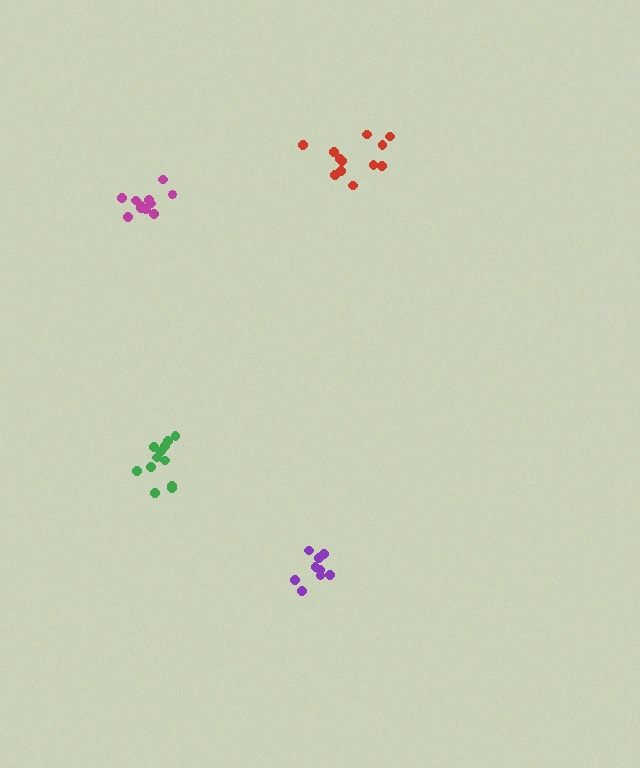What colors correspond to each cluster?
The clusters are colored: purple, magenta, green, red.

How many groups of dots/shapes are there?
There are 4 groups.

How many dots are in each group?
Group 1: 9 dots, Group 2: 11 dots, Group 3: 12 dots, Group 4: 12 dots (44 total).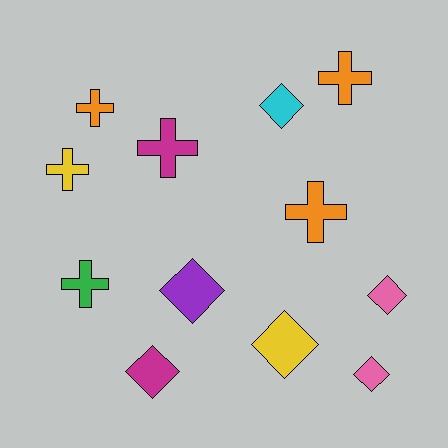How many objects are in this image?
There are 12 objects.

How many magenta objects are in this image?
There are 2 magenta objects.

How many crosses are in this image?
There are 6 crosses.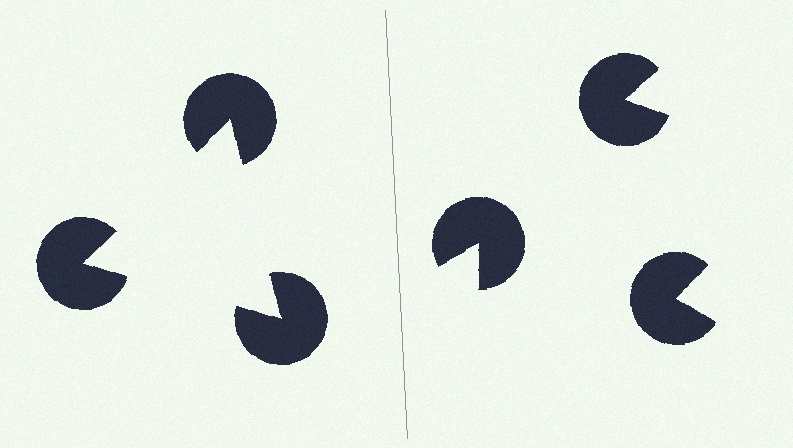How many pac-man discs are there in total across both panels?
6 — 3 on each side.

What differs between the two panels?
The pac-man discs are positioned identically on both sides; only the wedge orientations differ. On the left they align to a triangle; on the right they are misaligned.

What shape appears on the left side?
An illusory triangle.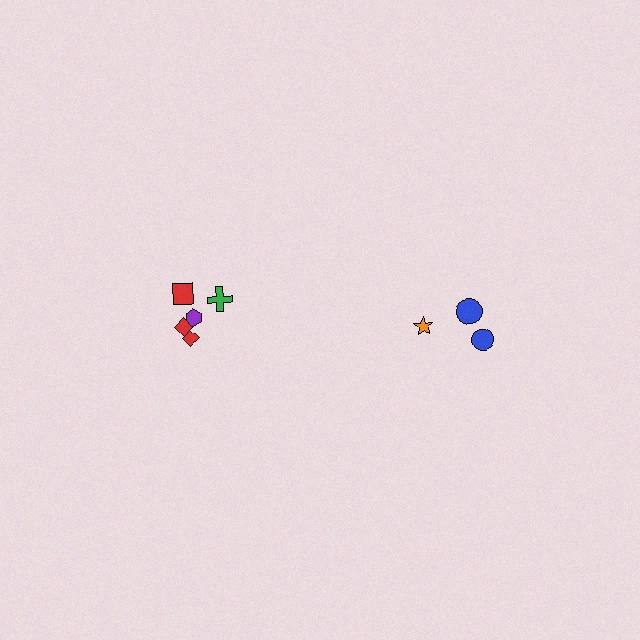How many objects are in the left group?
There are 5 objects.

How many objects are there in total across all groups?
There are 8 objects.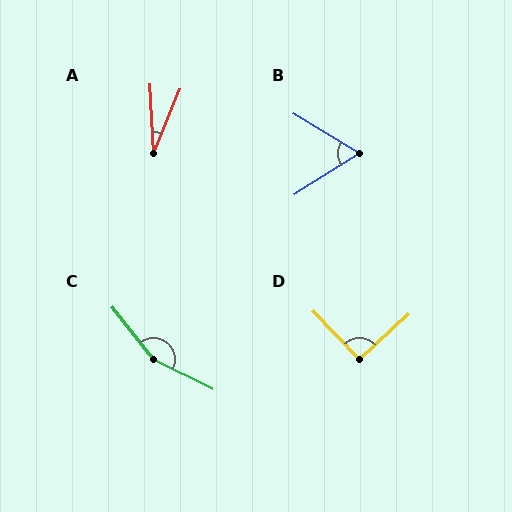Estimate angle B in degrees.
Approximately 63 degrees.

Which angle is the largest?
C, at approximately 154 degrees.